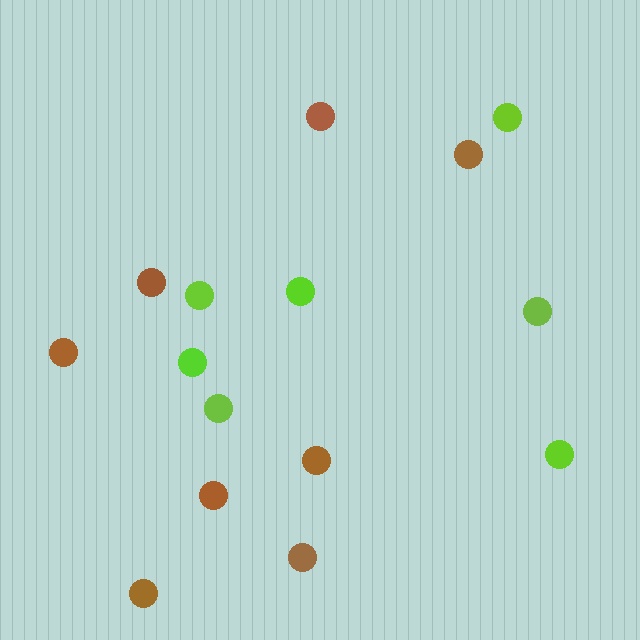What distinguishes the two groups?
There are 2 groups: one group of lime circles (7) and one group of brown circles (8).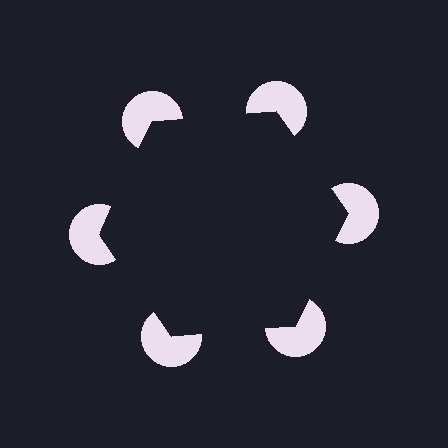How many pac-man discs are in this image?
There are 6 — one at each vertex of the illusory hexagon.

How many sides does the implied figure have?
6 sides.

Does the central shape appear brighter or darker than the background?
It typically appears slightly darker than the background, even though no actual brightness change is drawn.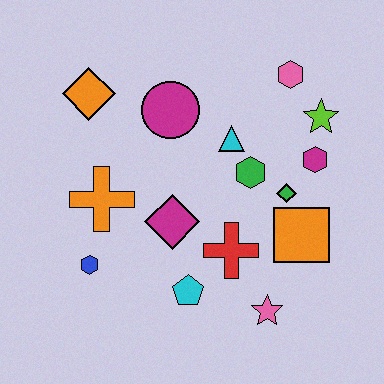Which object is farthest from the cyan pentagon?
The pink hexagon is farthest from the cyan pentagon.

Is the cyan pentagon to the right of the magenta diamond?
Yes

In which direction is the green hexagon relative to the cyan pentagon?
The green hexagon is above the cyan pentagon.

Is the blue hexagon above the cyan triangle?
No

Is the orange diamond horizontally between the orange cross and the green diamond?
No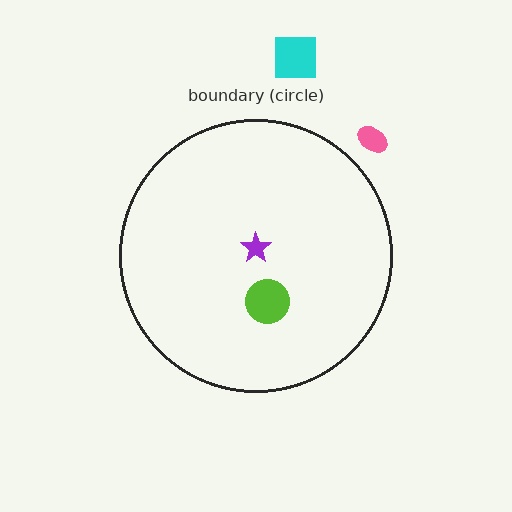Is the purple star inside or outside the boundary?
Inside.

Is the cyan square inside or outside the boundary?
Outside.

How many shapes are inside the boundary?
2 inside, 2 outside.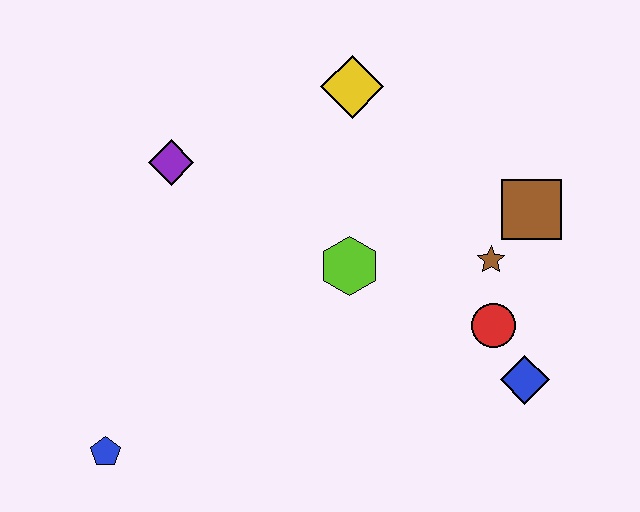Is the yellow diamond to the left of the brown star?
Yes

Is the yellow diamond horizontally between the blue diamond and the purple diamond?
Yes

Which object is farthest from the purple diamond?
The blue diamond is farthest from the purple diamond.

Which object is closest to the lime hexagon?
The brown star is closest to the lime hexagon.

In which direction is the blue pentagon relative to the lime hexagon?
The blue pentagon is to the left of the lime hexagon.